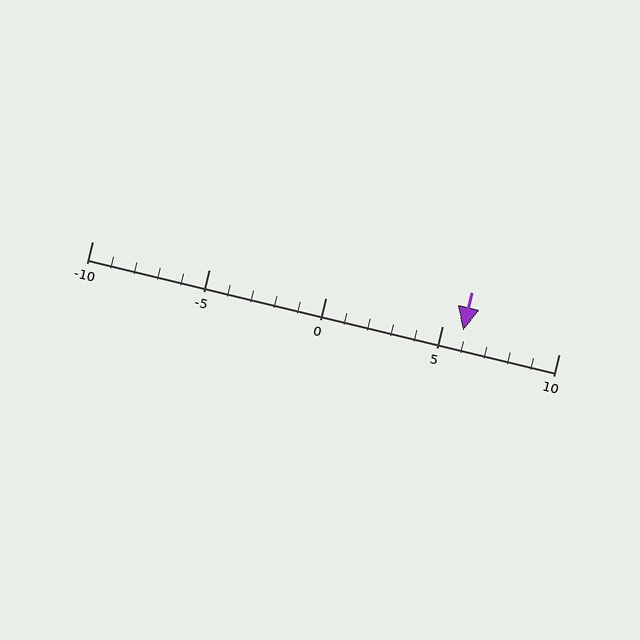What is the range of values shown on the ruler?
The ruler shows values from -10 to 10.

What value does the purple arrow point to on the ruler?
The purple arrow points to approximately 6.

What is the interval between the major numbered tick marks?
The major tick marks are spaced 5 units apart.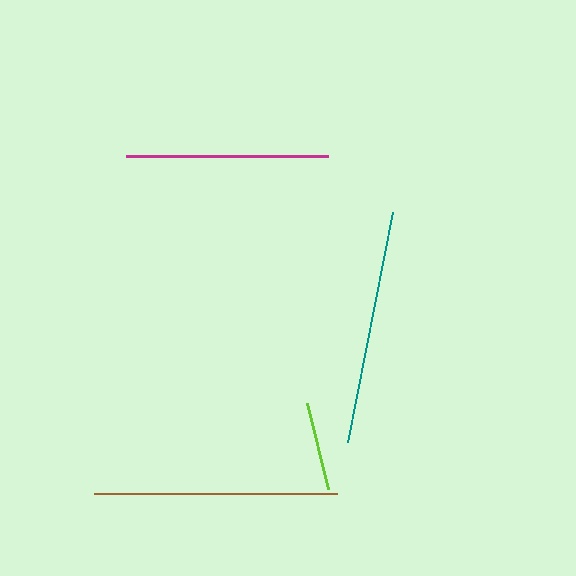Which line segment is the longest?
The brown line is the longest at approximately 243 pixels.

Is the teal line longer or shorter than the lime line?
The teal line is longer than the lime line.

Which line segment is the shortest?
The lime line is the shortest at approximately 88 pixels.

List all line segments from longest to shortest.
From longest to shortest: brown, teal, magenta, lime.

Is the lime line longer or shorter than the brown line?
The brown line is longer than the lime line.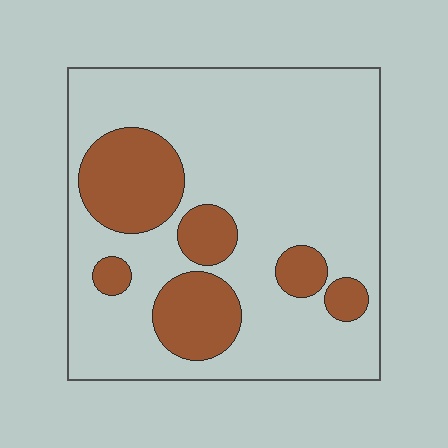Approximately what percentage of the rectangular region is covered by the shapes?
Approximately 25%.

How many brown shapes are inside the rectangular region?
6.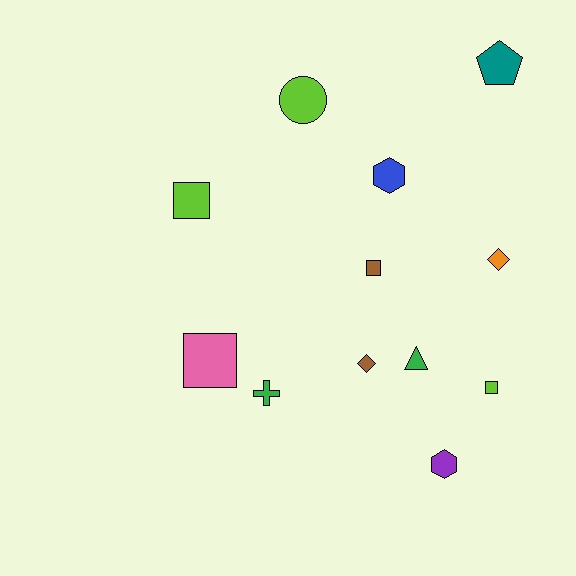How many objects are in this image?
There are 12 objects.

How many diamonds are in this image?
There are 2 diamonds.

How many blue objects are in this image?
There is 1 blue object.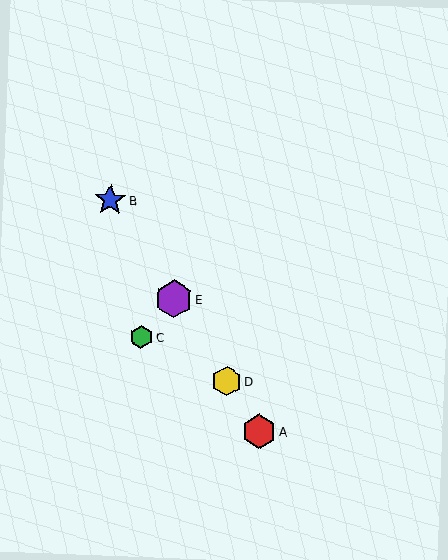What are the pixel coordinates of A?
Object A is at (259, 432).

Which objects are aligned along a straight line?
Objects A, B, D, E are aligned along a straight line.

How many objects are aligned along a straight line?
4 objects (A, B, D, E) are aligned along a straight line.